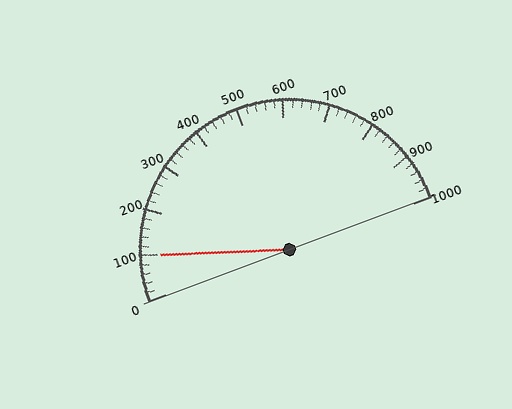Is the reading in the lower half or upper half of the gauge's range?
The reading is in the lower half of the range (0 to 1000).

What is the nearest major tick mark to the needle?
The nearest major tick mark is 100.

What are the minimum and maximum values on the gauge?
The gauge ranges from 0 to 1000.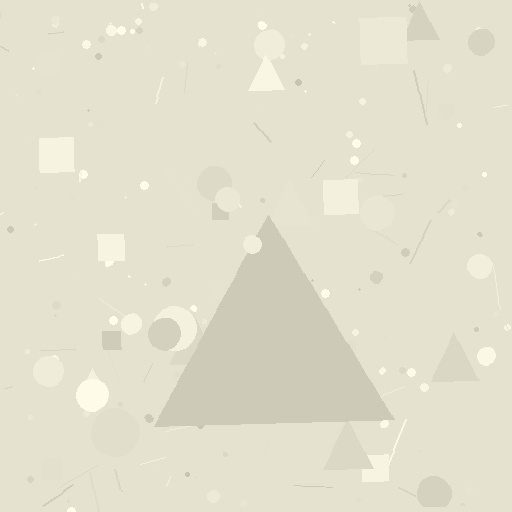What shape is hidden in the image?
A triangle is hidden in the image.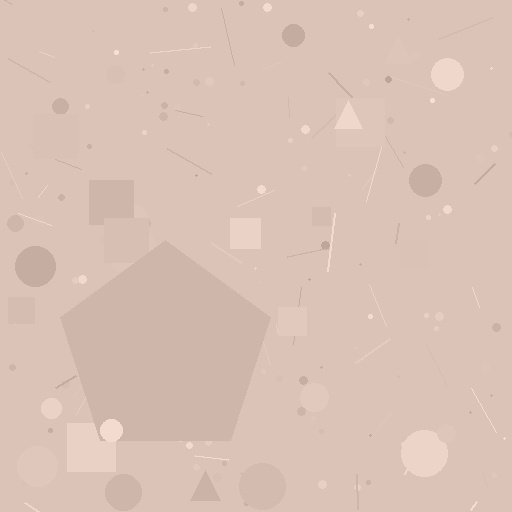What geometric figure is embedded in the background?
A pentagon is embedded in the background.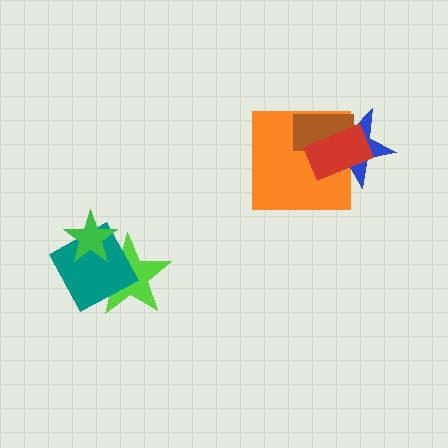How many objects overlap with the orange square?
3 objects overlap with the orange square.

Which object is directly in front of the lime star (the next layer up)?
The teal square is directly in front of the lime star.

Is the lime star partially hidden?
Yes, it is partially covered by another shape.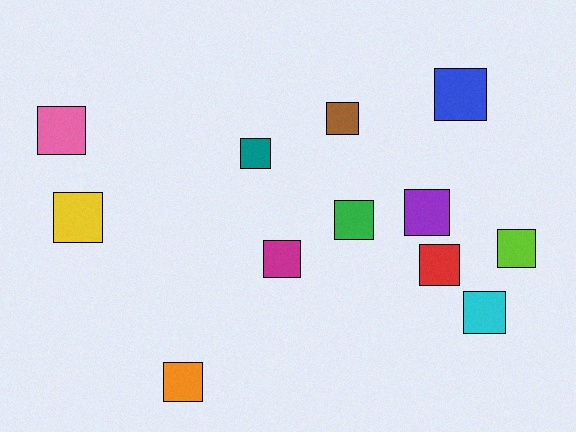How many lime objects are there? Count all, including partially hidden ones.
There is 1 lime object.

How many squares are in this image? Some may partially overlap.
There are 12 squares.